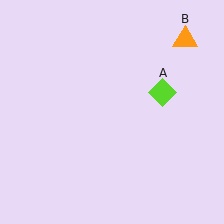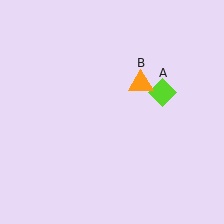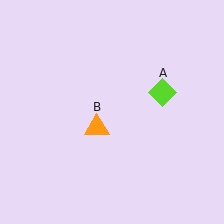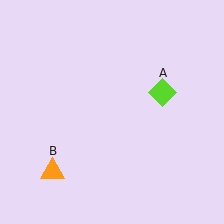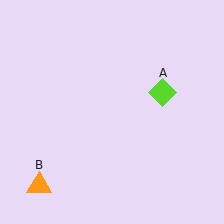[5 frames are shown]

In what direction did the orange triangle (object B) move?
The orange triangle (object B) moved down and to the left.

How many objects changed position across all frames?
1 object changed position: orange triangle (object B).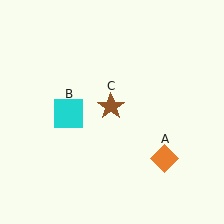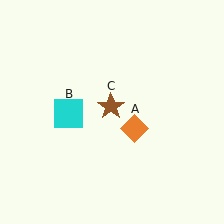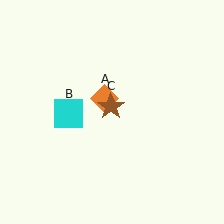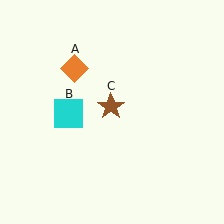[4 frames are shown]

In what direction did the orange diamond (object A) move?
The orange diamond (object A) moved up and to the left.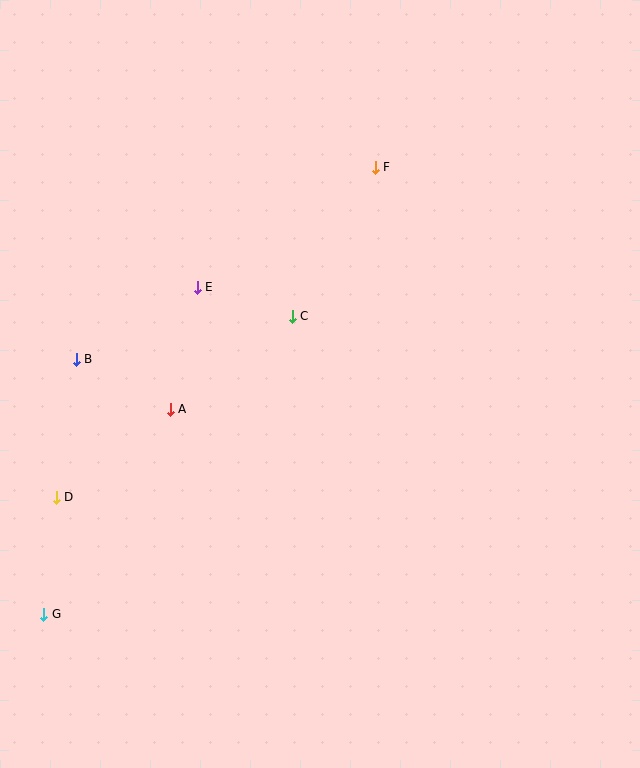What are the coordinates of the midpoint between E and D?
The midpoint between E and D is at (127, 392).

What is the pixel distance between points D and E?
The distance between D and E is 252 pixels.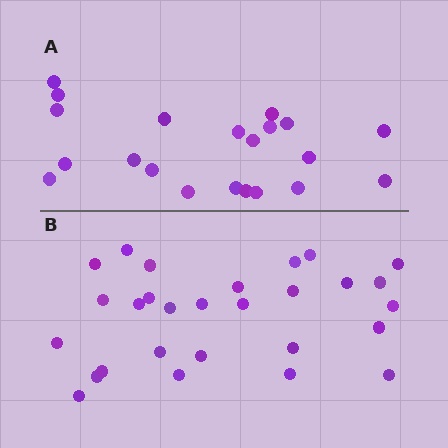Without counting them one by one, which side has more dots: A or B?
Region B (the bottom region) has more dots.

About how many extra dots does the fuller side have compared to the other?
Region B has roughly 8 or so more dots than region A.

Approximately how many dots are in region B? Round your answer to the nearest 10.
About 30 dots. (The exact count is 28, which rounds to 30.)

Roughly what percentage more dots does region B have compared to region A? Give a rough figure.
About 35% more.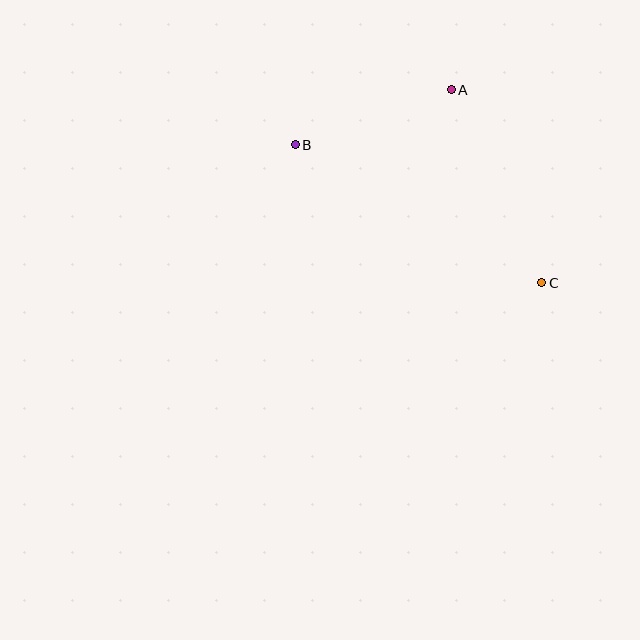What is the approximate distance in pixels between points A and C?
The distance between A and C is approximately 213 pixels.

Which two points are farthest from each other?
Points B and C are farthest from each other.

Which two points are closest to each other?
Points A and B are closest to each other.